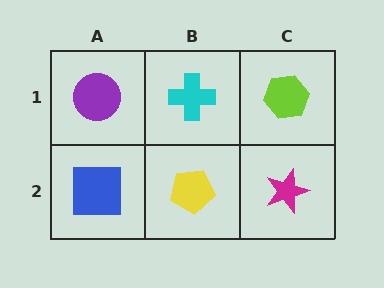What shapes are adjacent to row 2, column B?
A cyan cross (row 1, column B), a blue square (row 2, column A), a magenta star (row 2, column C).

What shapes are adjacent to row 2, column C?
A lime hexagon (row 1, column C), a yellow pentagon (row 2, column B).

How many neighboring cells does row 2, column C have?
2.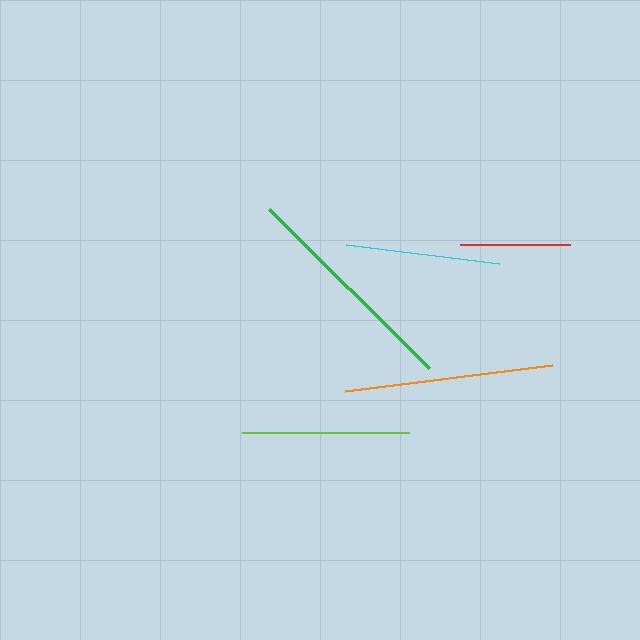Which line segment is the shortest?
The red line is the shortest at approximately 110 pixels.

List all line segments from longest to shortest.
From longest to shortest: green, orange, lime, cyan, red.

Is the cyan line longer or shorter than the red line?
The cyan line is longer than the red line.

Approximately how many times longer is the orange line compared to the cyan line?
The orange line is approximately 1.3 times the length of the cyan line.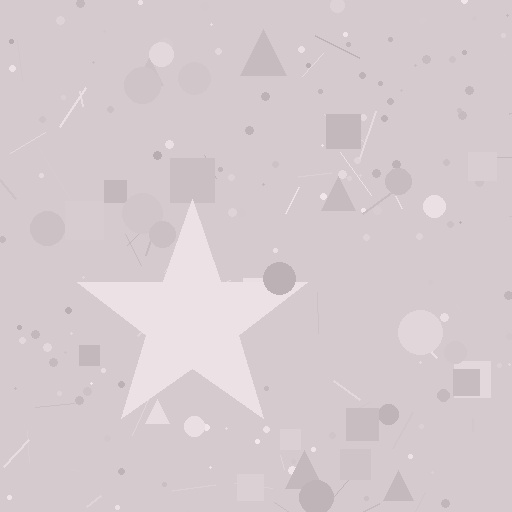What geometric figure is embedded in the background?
A star is embedded in the background.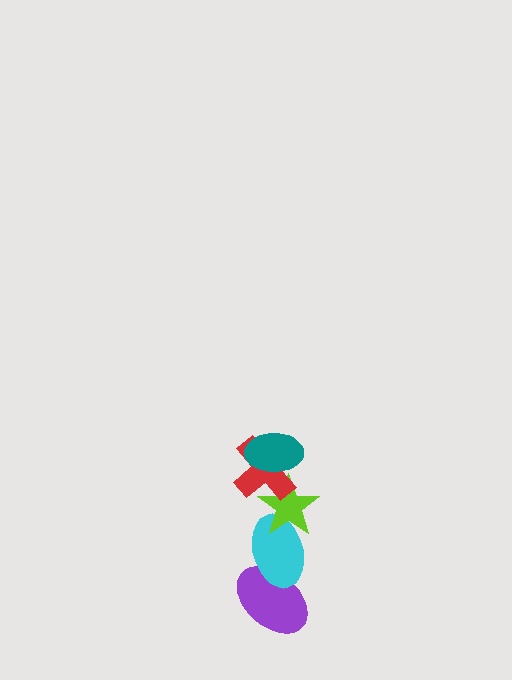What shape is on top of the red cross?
The teal ellipse is on top of the red cross.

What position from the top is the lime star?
The lime star is 3rd from the top.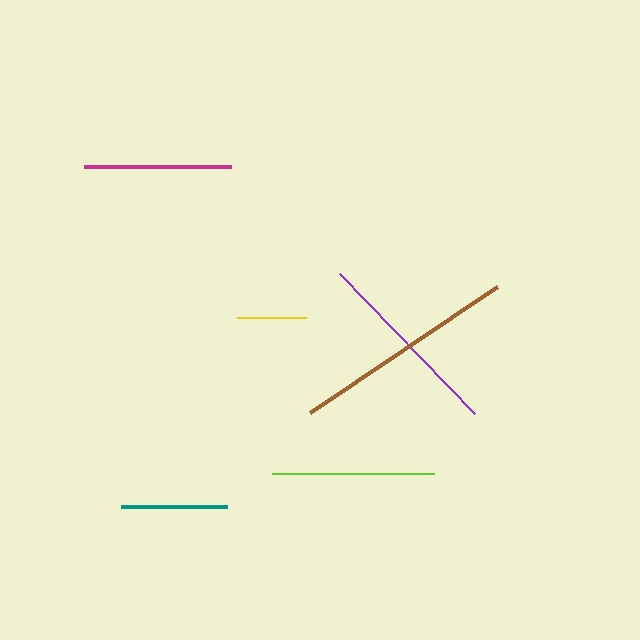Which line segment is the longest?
The brown line is the longest at approximately 225 pixels.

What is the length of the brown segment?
The brown segment is approximately 225 pixels long.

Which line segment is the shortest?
The yellow line is the shortest at approximately 69 pixels.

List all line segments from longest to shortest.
From longest to shortest: brown, purple, lime, magenta, teal, yellow.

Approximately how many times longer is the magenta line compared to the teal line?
The magenta line is approximately 1.4 times the length of the teal line.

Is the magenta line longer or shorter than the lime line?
The lime line is longer than the magenta line.